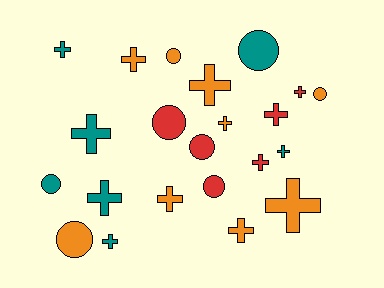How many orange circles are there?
There are 3 orange circles.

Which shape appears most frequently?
Cross, with 14 objects.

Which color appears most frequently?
Orange, with 9 objects.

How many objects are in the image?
There are 22 objects.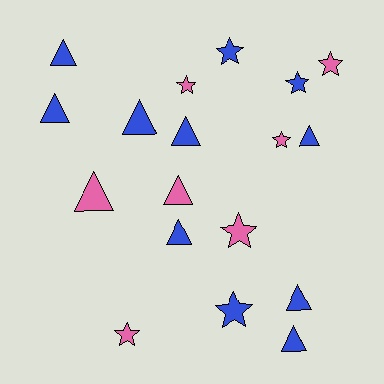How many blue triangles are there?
There are 8 blue triangles.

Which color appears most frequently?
Blue, with 11 objects.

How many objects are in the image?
There are 18 objects.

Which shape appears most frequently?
Triangle, with 10 objects.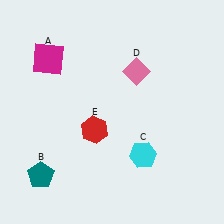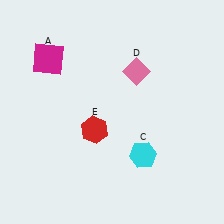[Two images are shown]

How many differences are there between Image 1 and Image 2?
There is 1 difference between the two images.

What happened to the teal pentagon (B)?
The teal pentagon (B) was removed in Image 2. It was in the bottom-left area of Image 1.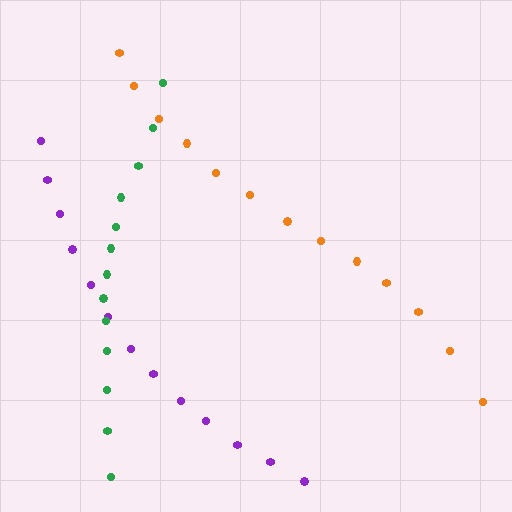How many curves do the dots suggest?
There are 3 distinct paths.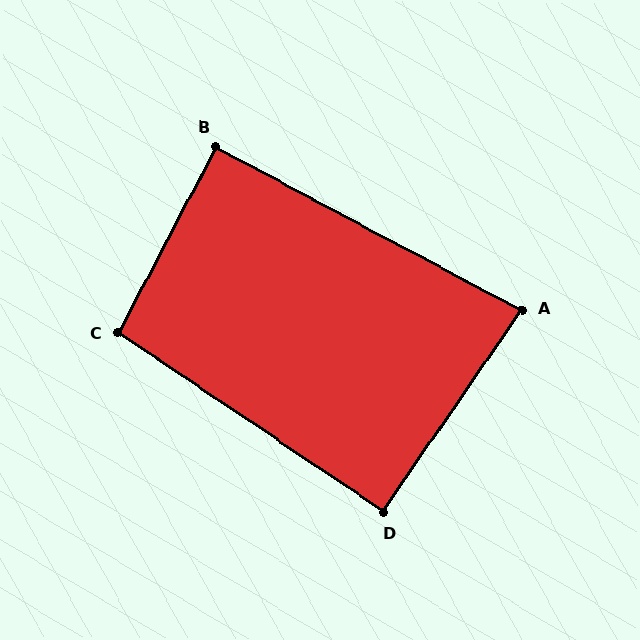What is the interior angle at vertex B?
Approximately 90 degrees (approximately right).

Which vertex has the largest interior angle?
C, at approximately 96 degrees.